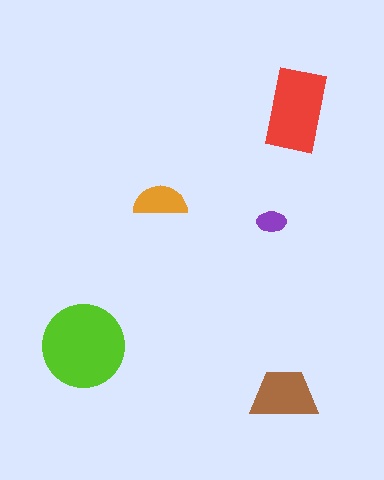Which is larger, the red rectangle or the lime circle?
The lime circle.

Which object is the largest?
The lime circle.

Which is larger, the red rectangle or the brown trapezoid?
The red rectangle.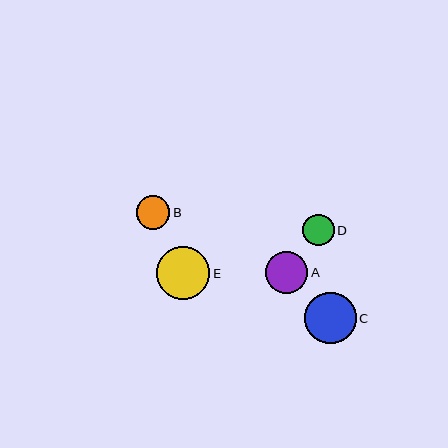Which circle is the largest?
Circle E is the largest with a size of approximately 54 pixels.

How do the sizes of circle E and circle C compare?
Circle E and circle C are approximately the same size.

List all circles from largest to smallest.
From largest to smallest: E, C, A, B, D.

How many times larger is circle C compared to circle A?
Circle C is approximately 1.2 times the size of circle A.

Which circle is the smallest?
Circle D is the smallest with a size of approximately 31 pixels.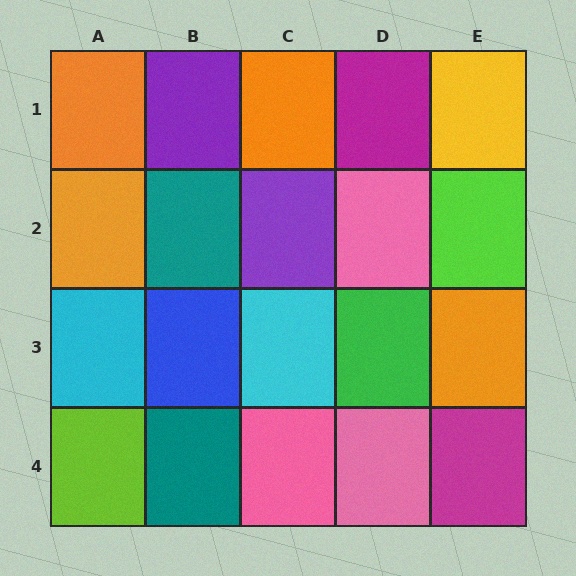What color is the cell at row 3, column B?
Blue.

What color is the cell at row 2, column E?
Lime.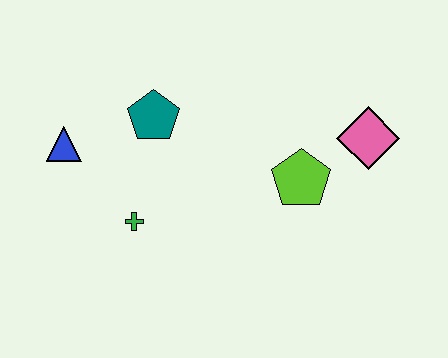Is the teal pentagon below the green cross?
No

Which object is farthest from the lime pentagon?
The blue triangle is farthest from the lime pentagon.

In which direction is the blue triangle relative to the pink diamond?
The blue triangle is to the left of the pink diamond.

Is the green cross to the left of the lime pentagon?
Yes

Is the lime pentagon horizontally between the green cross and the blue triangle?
No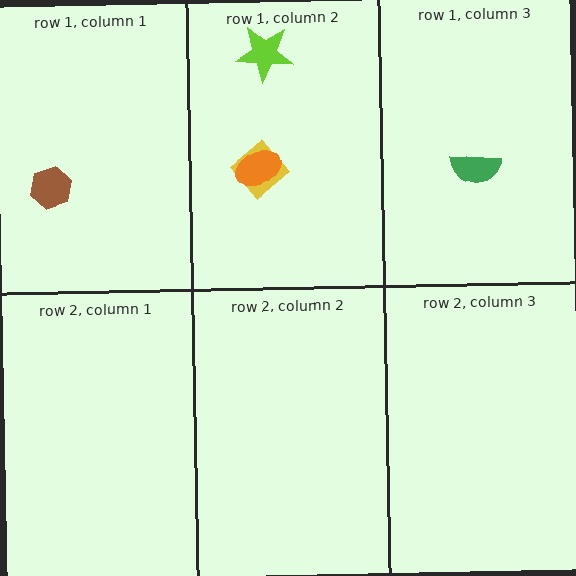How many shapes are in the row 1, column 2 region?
3.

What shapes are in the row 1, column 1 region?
The brown hexagon.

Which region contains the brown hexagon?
The row 1, column 1 region.